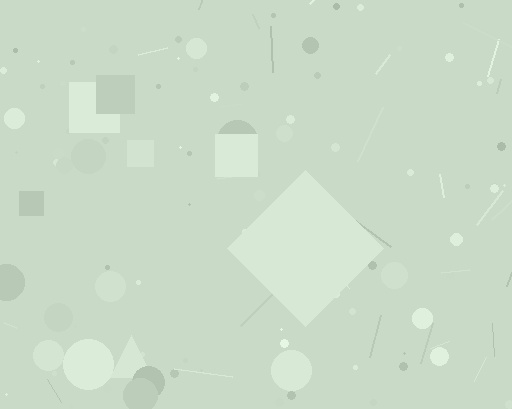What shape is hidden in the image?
A diamond is hidden in the image.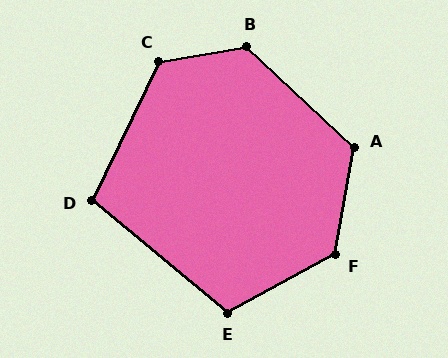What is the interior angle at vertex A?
Approximately 123 degrees (obtuse).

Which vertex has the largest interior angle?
F, at approximately 129 degrees.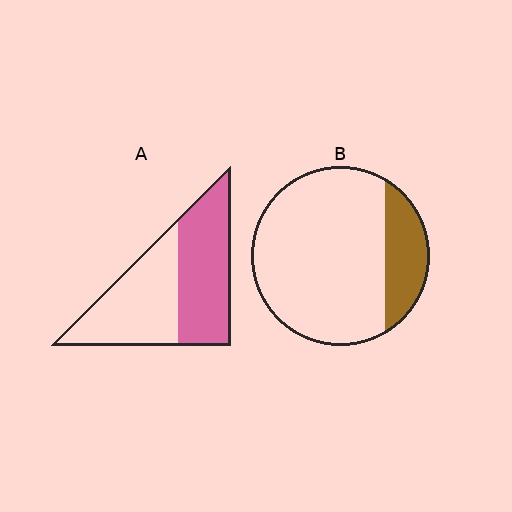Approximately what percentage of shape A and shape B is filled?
A is approximately 50% and B is approximately 20%.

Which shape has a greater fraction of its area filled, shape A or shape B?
Shape A.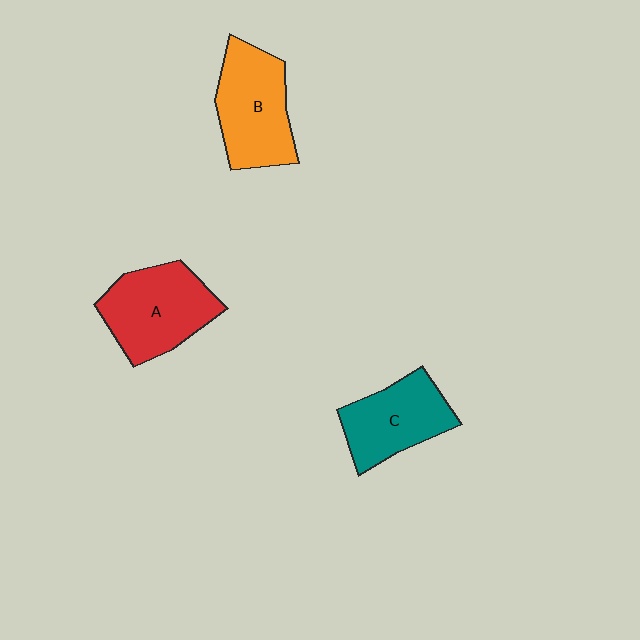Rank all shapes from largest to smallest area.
From largest to smallest: A (red), B (orange), C (teal).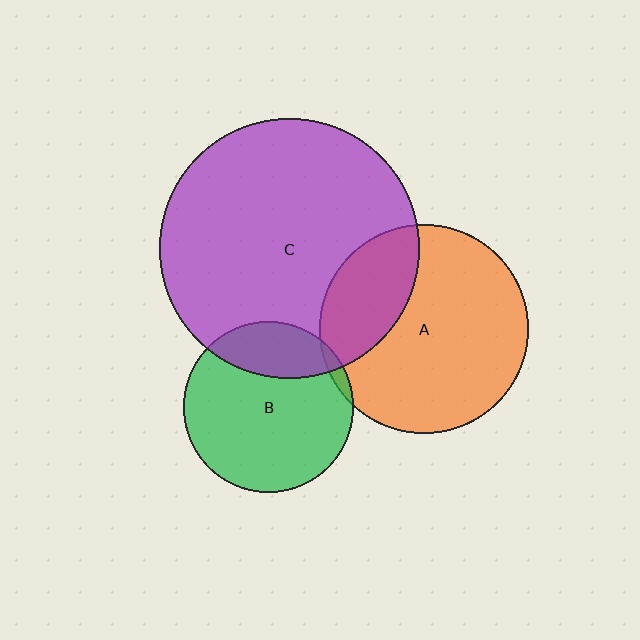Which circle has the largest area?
Circle C (purple).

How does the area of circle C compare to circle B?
Approximately 2.3 times.